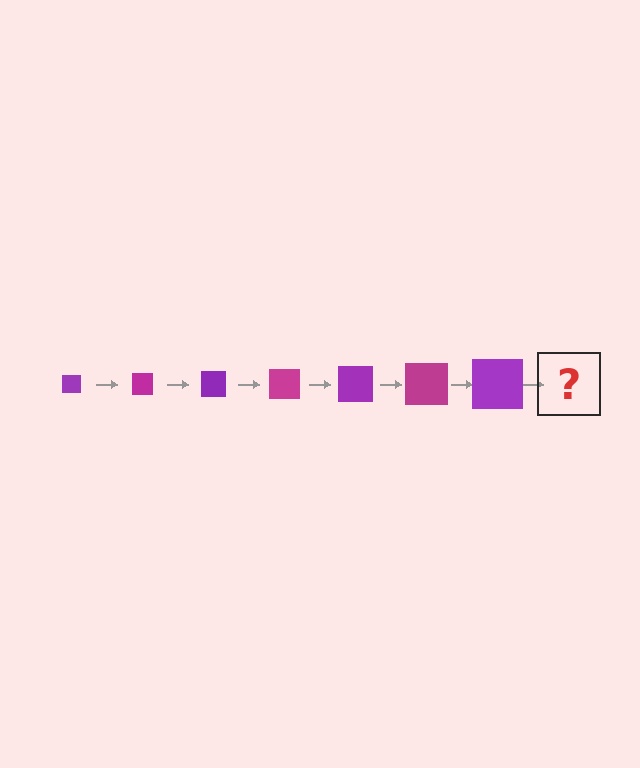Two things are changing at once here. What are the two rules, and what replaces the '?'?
The two rules are that the square grows larger each step and the color cycles through purple and magenta. The '?' should be a magenta square, larger than the previous one.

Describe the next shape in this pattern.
It should be a magenta square, larger than the previous one.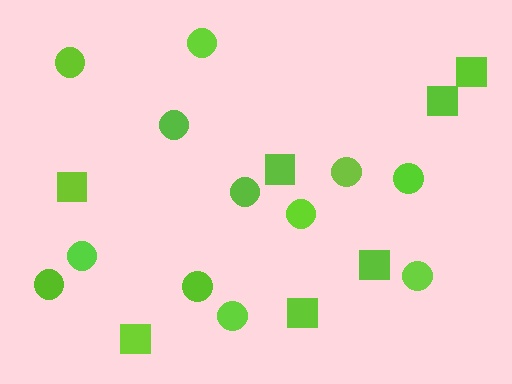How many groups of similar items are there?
There are 2 groups: one group of circles (12) and one group of squares (7).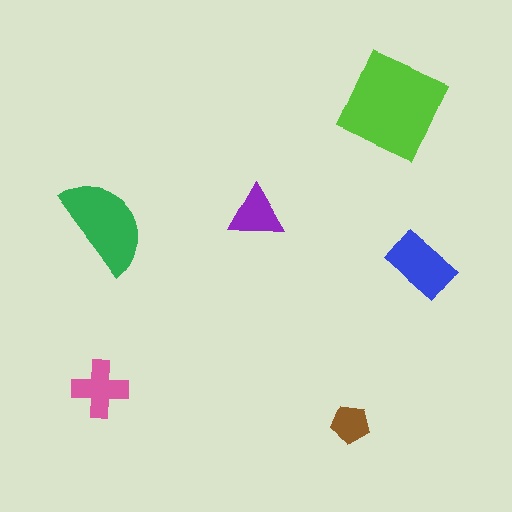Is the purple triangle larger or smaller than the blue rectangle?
Smaller.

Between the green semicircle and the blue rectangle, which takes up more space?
The green semicircle.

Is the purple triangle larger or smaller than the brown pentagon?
Larger.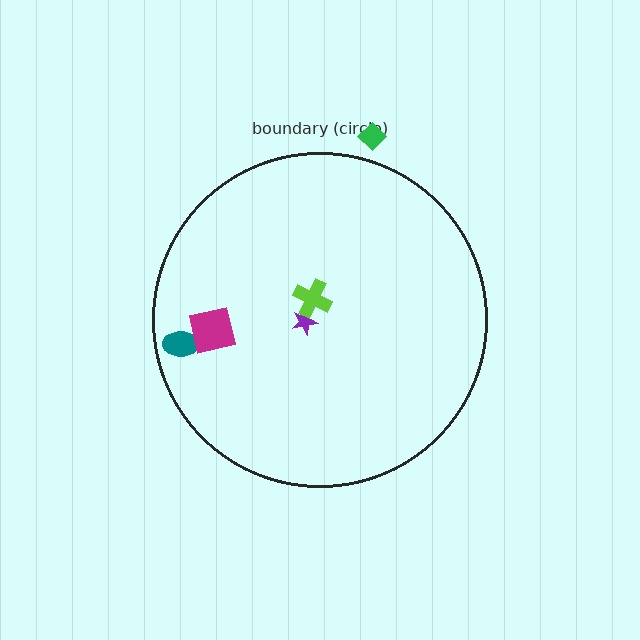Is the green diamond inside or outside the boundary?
Outside.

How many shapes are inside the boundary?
4 inside, 1 outside.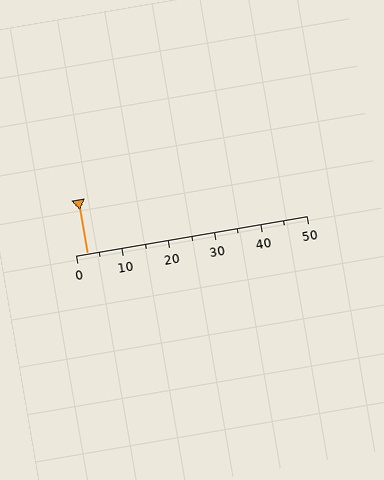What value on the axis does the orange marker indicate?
The marker indicates approximately 2.5.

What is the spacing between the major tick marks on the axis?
The major ticks are spaced 10 apart.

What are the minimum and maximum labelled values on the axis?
The axis runs from 0 to 50.